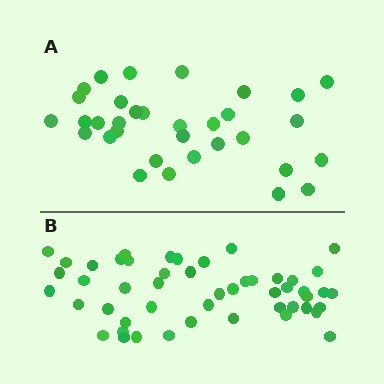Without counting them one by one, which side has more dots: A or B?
Region B (the bottom region) has more dots.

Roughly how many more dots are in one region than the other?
Region B has approximately 15 more dots than region A.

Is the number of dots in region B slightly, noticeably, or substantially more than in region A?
Region B has substantially more. The ratio is roughly 1.5 to 1.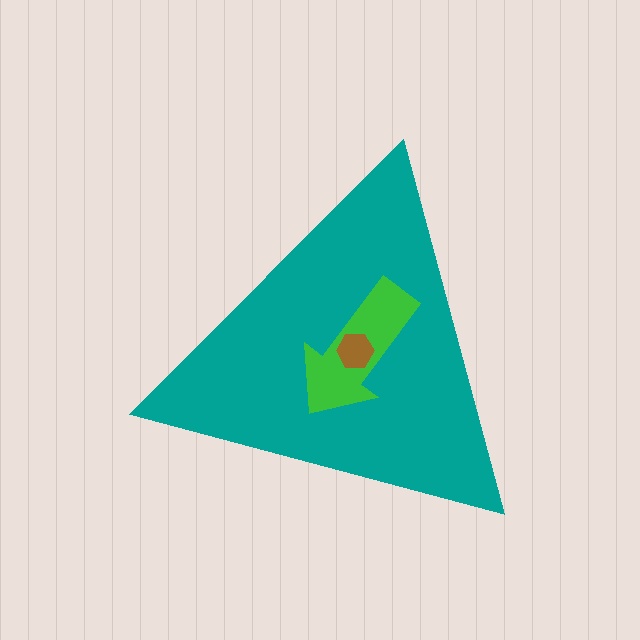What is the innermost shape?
The brown hexagon.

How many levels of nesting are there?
3.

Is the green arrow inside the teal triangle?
Yes.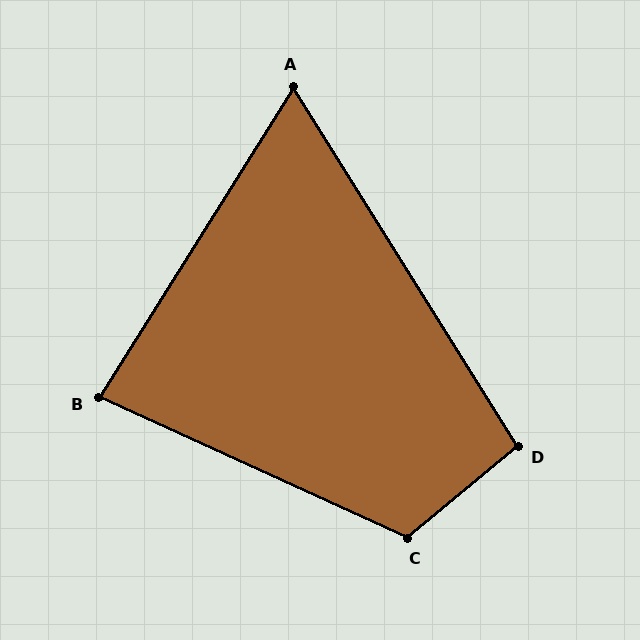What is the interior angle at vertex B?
Approximately 82 degrees (acute).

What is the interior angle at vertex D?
Approximately 98 degrees (obtuse).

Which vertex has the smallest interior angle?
A, at approximately 64 degrees.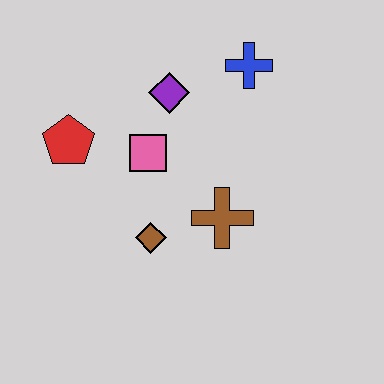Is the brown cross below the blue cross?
Yes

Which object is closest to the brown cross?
The brown diamond is closest to the brown cross.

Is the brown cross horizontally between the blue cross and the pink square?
Yes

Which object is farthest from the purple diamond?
The brown diamond is farthest from the purple diamond.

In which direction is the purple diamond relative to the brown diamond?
The purple diamond is above the brown diamond.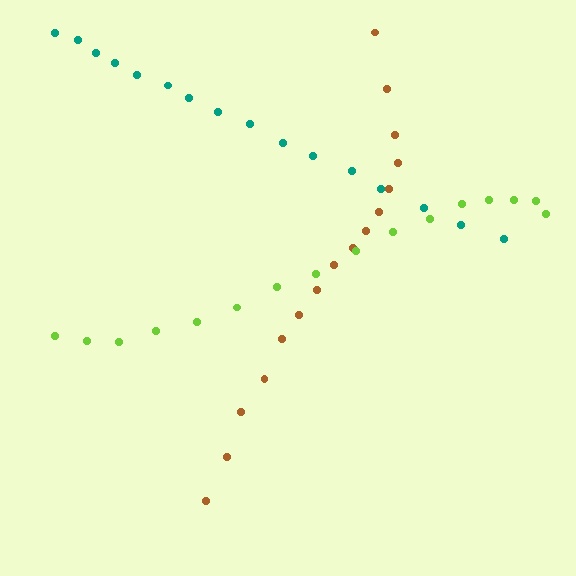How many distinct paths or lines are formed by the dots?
There are 3 distinct paths.